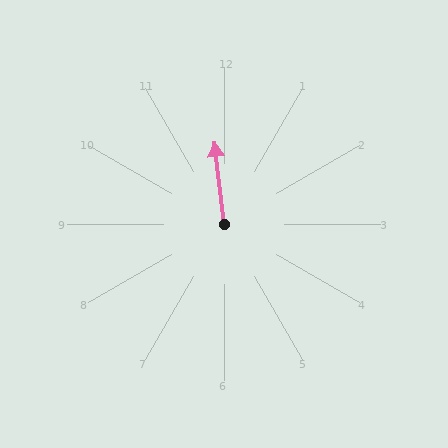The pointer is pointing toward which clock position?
Roughly 12 o'clock.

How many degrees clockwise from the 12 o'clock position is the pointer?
Approximately 353 degrees.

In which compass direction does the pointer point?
North.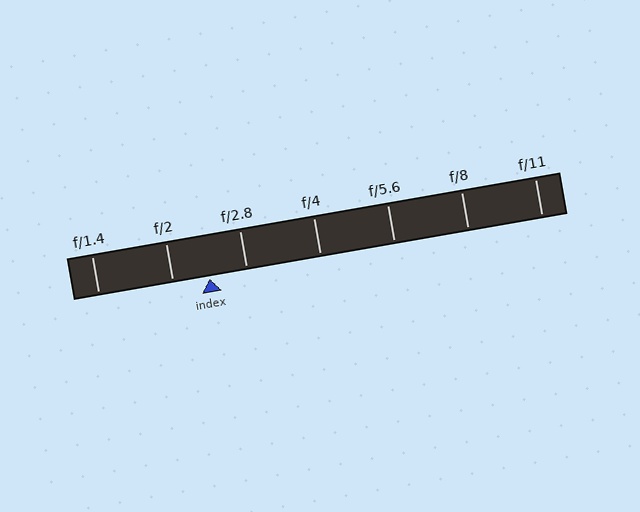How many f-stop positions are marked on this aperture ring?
There are 7 f-stop positions marked.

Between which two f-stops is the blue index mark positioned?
The index mark is between f/2 and f/2.8.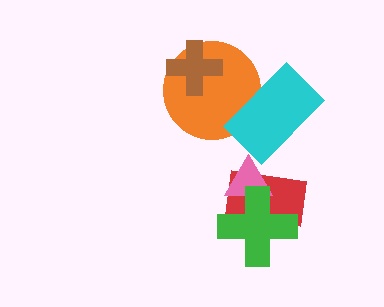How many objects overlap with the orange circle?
2 objects overlap with the orange circle.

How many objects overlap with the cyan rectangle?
1 object overlaps with the cyan rectangle.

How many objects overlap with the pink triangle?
2 objects overlap with the pink triangle.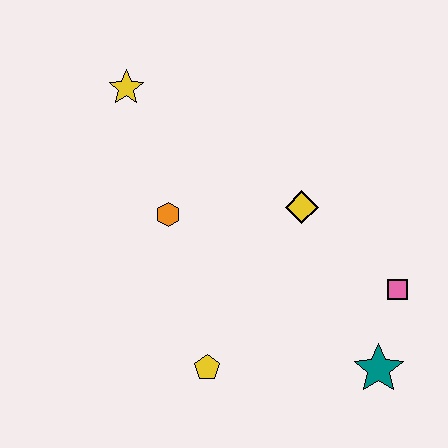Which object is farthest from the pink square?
The yellow star is farthest from the pink square.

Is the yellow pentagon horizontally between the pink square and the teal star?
No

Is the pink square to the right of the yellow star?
Yes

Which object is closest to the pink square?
The teal star is closest to the pink square.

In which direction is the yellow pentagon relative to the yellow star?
The yellow pentagon is below the yellow star.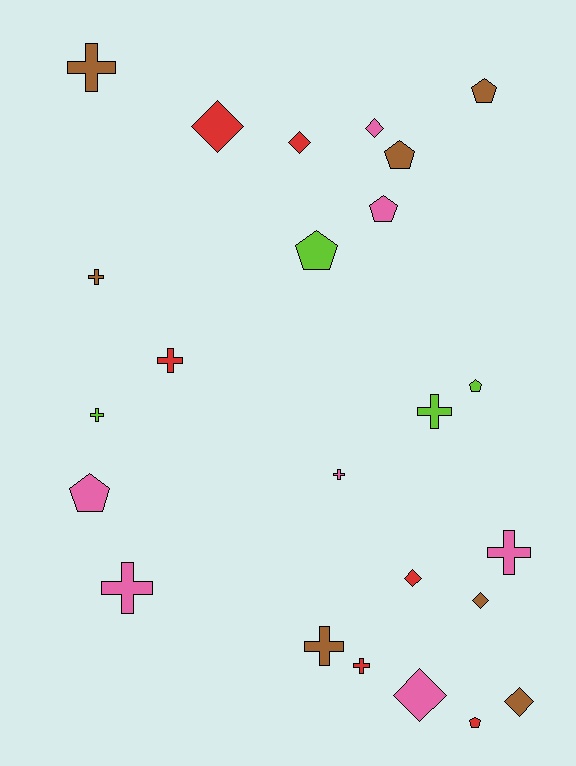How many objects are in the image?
There are 24 objects.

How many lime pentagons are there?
There are 2 lime pentagons.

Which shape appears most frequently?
Cross, with 10 objects.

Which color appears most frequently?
Brown, with 7 objects.